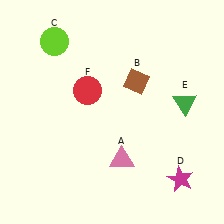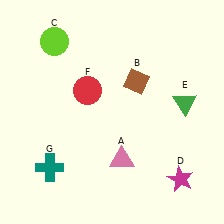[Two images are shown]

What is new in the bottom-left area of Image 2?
A teal cross (G) was added in the bottom-left area of Image 2.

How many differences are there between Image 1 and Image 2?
There is 1 difference between the two images.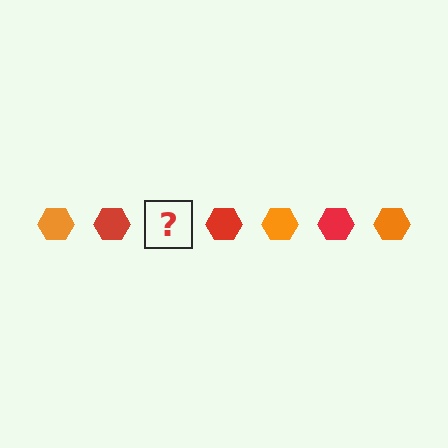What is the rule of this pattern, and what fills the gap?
The rule is that the pattern cycles through orange, red hexagons. The gap should be filled with an orange hexagon.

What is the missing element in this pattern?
The missing element is an orange hexagon.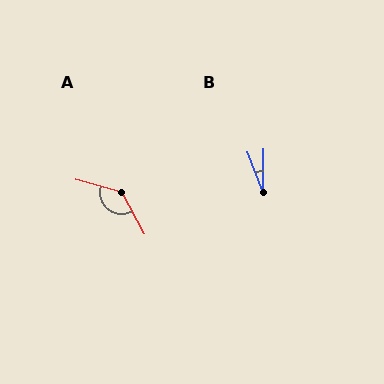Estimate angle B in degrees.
Approximately 22 degrees.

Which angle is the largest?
A, at approximately 134 degrees.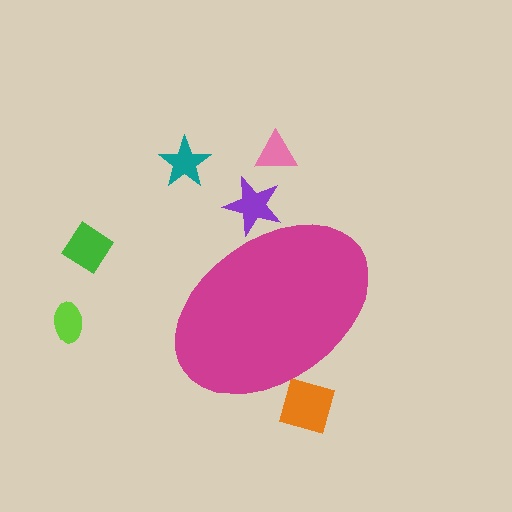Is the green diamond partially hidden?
No, the green diamond is fully visible.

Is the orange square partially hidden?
Yes, the orange square is partially hidden behind the magenta ellipse.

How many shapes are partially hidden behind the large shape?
2 shapes are partially hidden.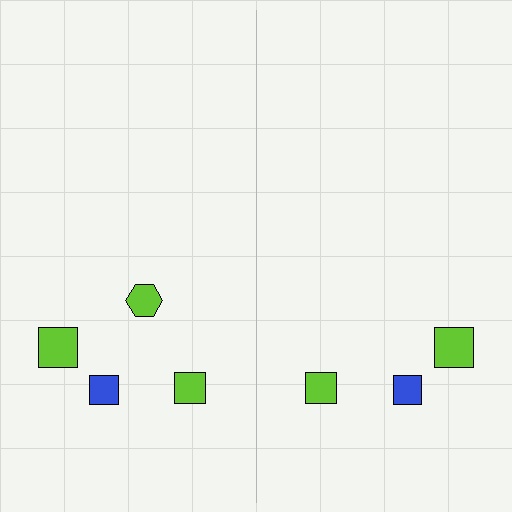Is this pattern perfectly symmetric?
No, the pattern is not perfectly symmetric. A lime hexagon is missing from the right side.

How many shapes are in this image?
There are 7 shapes in this image.